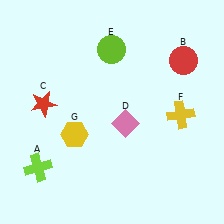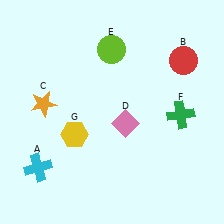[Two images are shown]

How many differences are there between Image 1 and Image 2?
There are 3 differences between the two images.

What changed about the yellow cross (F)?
In Image 1, F is yellow. In Image 2, it changed to green.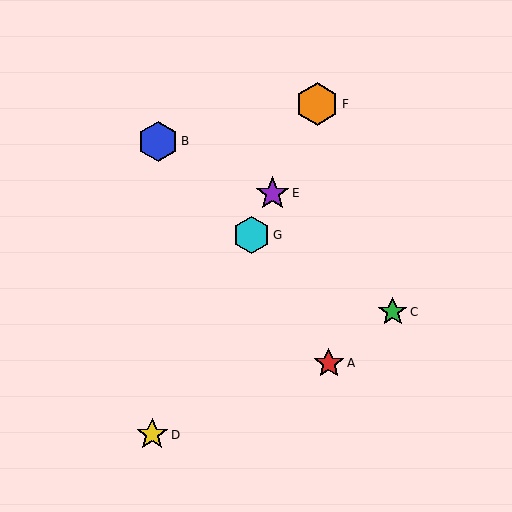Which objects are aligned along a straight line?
Objects D, E, F, G are aligned along a straight line.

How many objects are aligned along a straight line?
4 objects (D, E, F, G) are aligned along a straight line.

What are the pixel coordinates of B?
Object B is at (158, 141).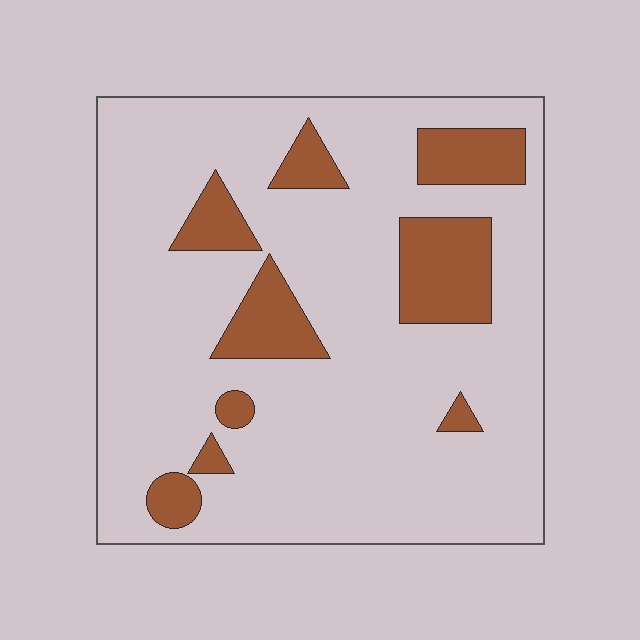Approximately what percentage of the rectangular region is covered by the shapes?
Approximately 20%.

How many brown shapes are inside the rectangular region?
9.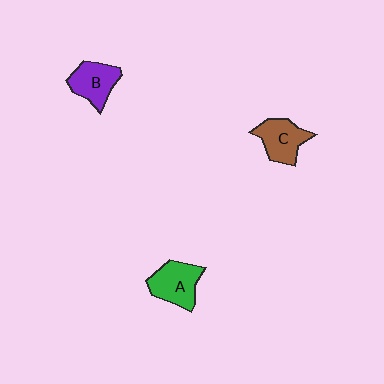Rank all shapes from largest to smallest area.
From largest to smallest: A (green), C (brown), B (purple).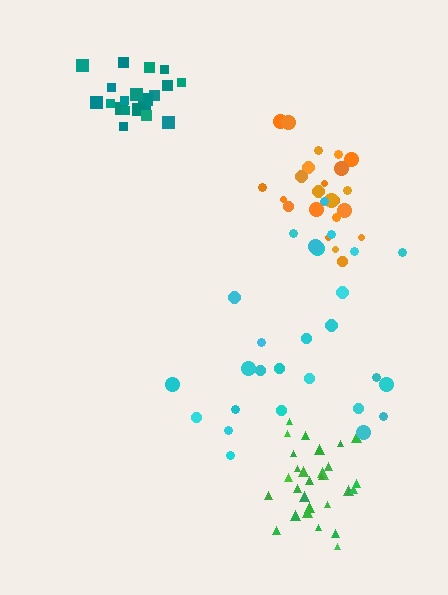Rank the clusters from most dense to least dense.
teal, green, orange, cyan.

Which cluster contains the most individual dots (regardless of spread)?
Green (30).